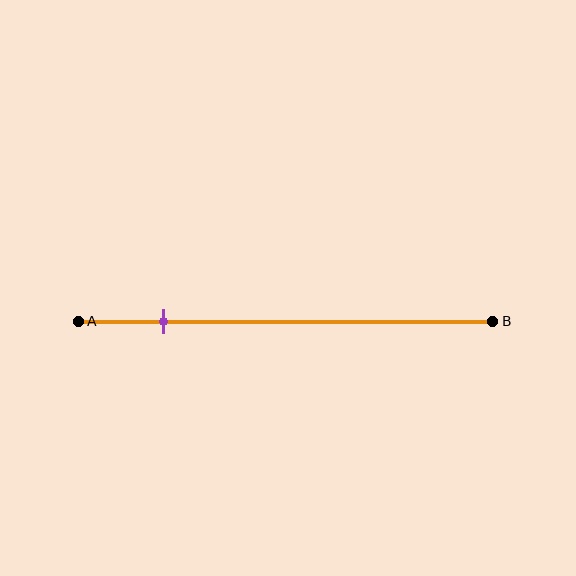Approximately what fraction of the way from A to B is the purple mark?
The purple mark is approximately 20% of the way from A to B.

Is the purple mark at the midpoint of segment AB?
No, the mark is at about 20% from A, not at the 50% midpoint.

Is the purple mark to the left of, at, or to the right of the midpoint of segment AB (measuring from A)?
The purple mark is to the left of the midpoint of segment AB.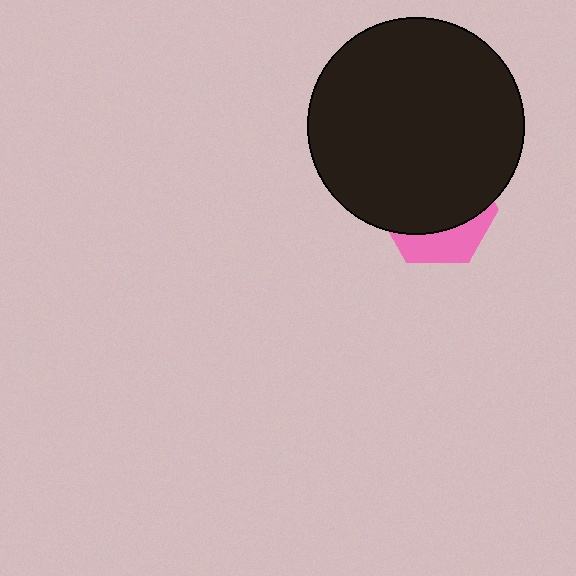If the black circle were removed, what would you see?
You would see the complete pink hexagon.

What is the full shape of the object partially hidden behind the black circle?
The partially hidden object is a pink hexagon.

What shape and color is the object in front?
The object in front is a black circle.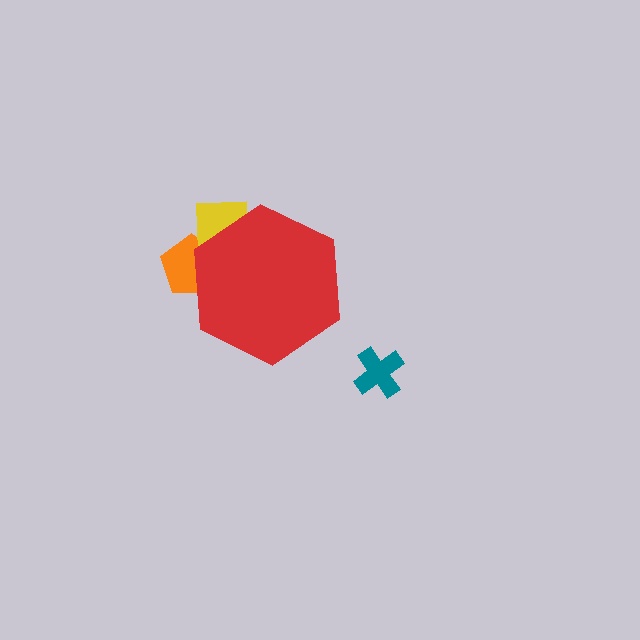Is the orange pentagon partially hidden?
Yes, the orange pentagon is partially hidden behind the red hexagon.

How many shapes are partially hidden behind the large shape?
2 shapes are partially hidden.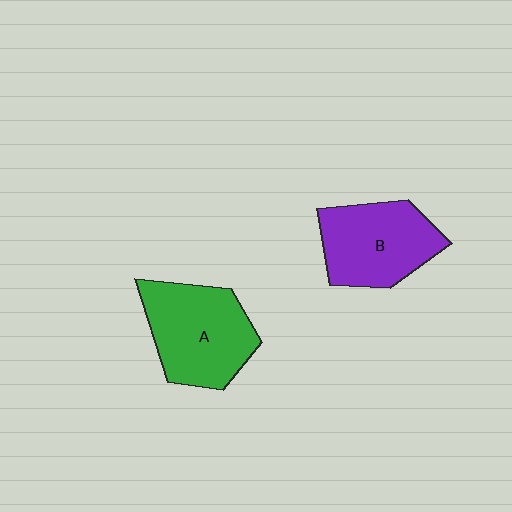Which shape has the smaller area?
Shape B (purple).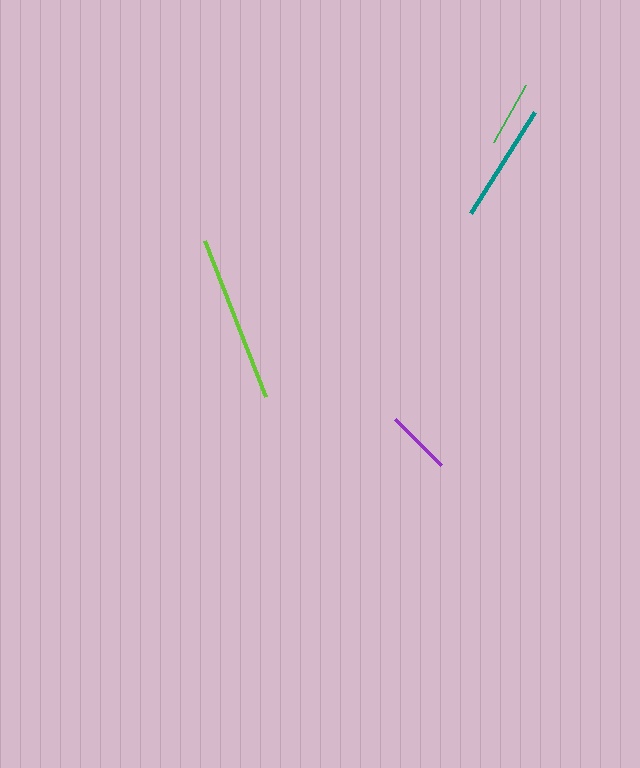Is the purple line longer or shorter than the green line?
The purple line is longer than the green line.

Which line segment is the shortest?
The green line is the shortest at approximately 65 pixels.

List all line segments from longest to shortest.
From longest to shortest: lime, teal, purple, green.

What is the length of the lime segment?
The lime segment is approximately 168 pixels long.